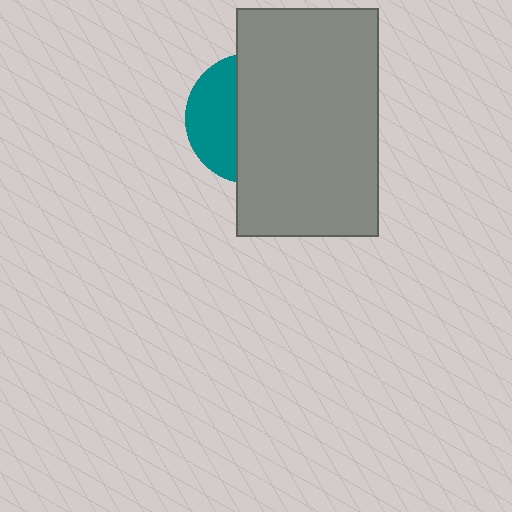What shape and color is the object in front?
The object in front is a gray rectangle.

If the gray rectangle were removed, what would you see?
You would see the complete teal circle.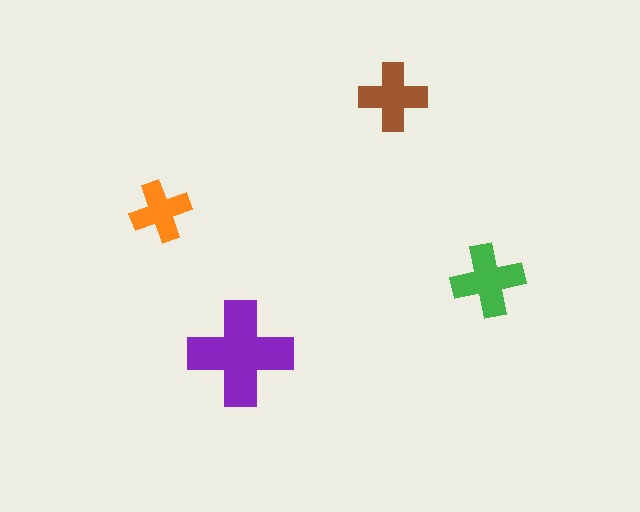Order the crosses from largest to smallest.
the purple one, the green one, the brown one, the orange one.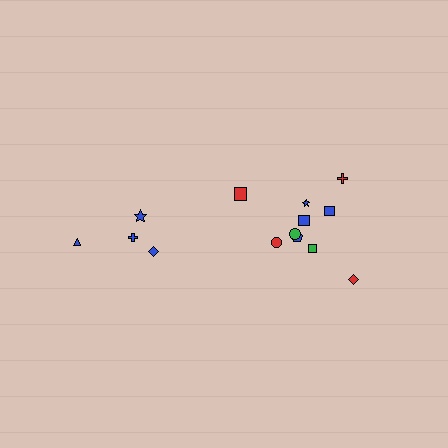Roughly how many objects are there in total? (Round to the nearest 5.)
Roughly 15 objects in total.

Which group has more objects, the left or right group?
The right group.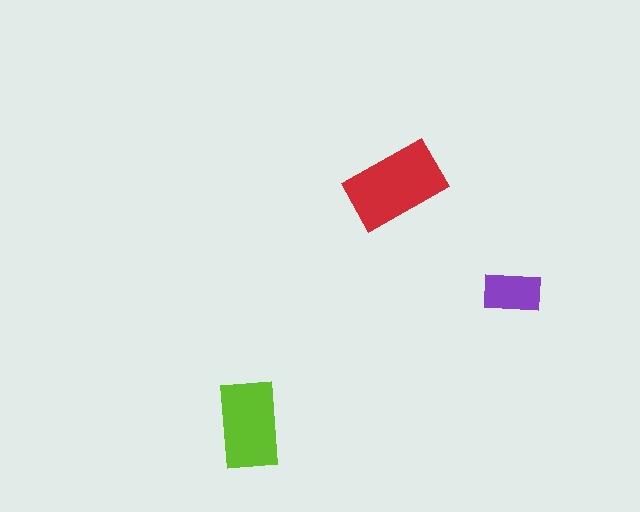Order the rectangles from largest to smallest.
the red one, the lime one, the purple one.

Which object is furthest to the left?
The lime rectangle is leftmost.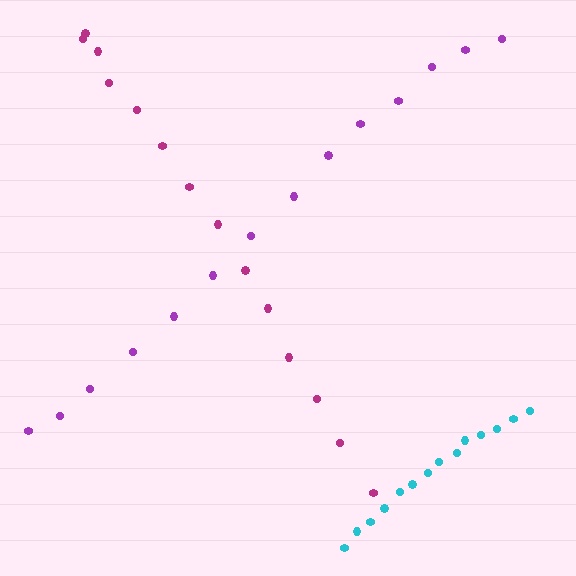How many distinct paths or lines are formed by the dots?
There are 3 distinct paths.